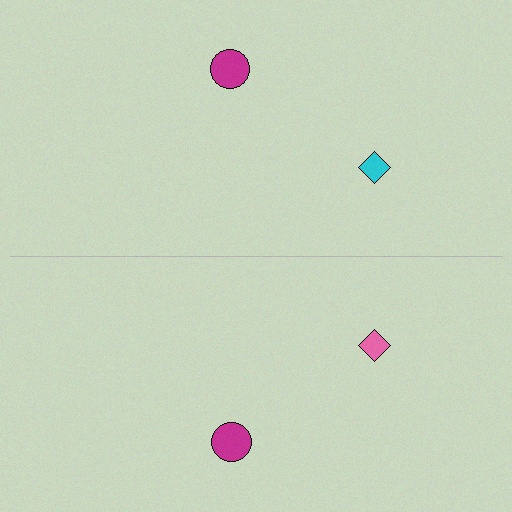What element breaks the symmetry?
The pink diamond on the bottom side breaks the symmetry — its mirror counterpart is cyan.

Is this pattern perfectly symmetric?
No, the pattern is not perfectly symmetric. The pink diamond on the bottom side breaks the symmetry — its mirror counterpart is cyan.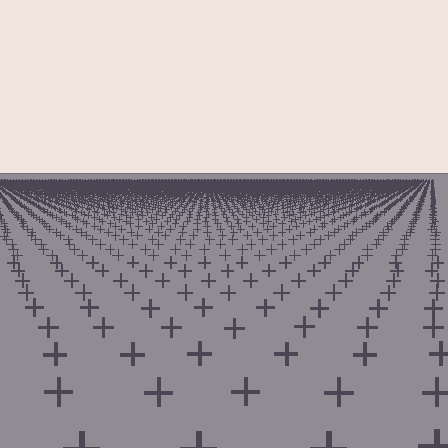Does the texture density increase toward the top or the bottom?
Density increases toward the top.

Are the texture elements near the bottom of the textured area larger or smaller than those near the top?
Larger. Near the bottom, elements are closer to the viewer and appear at a bigger on-screen size.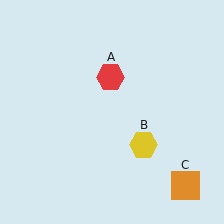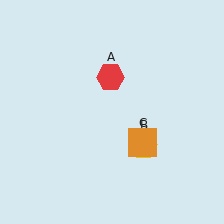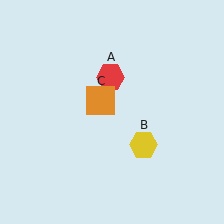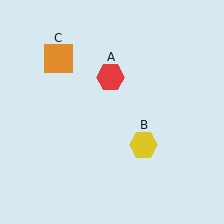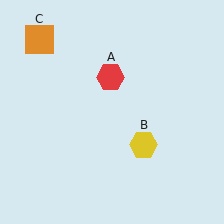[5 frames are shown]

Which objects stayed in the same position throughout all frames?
Red hexagon (object A) and yellow hexagon (object B) remained stationary.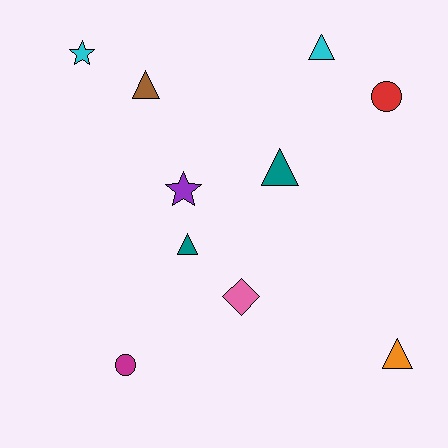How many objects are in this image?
There are 10 objects.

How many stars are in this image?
There are 2 stars.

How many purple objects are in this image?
There is 1 purple object.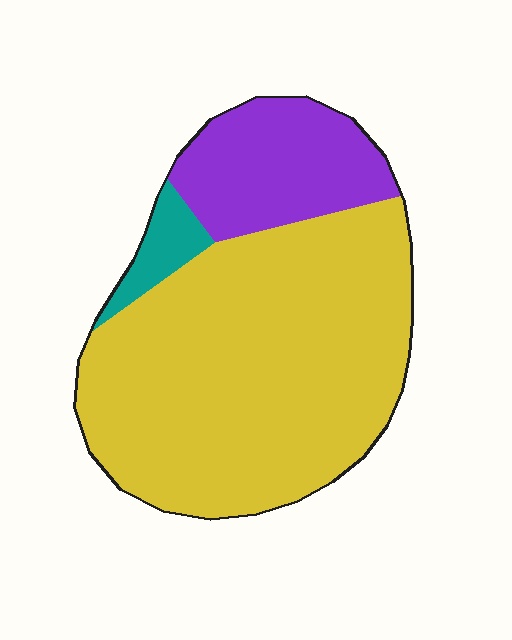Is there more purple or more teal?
Purple.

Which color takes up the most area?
Yellow, at roughly 75%.